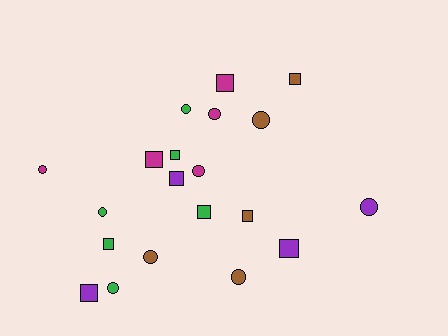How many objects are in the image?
There are 20 objects.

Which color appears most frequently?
Green, with 6 objects.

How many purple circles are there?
There is 1 purple circle.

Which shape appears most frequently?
Circle, with 10 objects.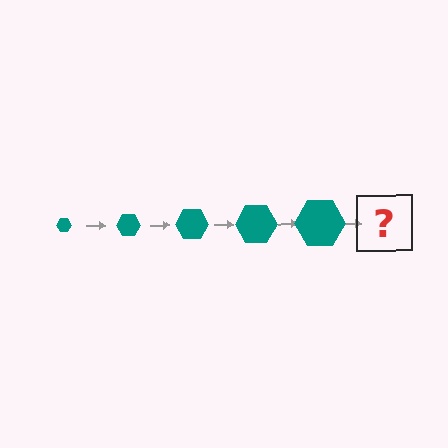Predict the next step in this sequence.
The next step is a teal hexagon, larger than the previous one.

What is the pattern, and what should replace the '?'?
The pattern is that the hexagon gets progressively larger each step. The '?' should be a teal hexagon, larger than the previous one.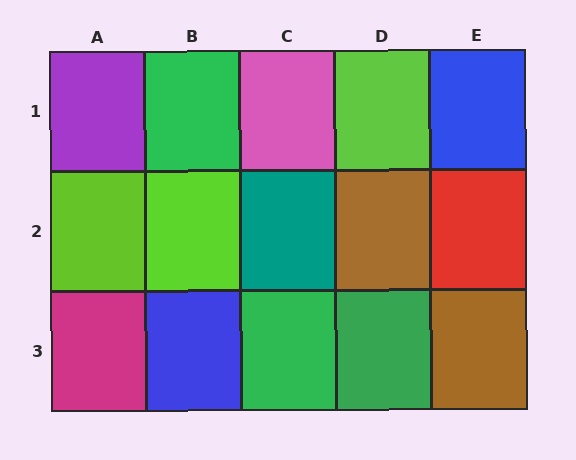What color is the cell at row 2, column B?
Lime.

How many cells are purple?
1 cell is purple.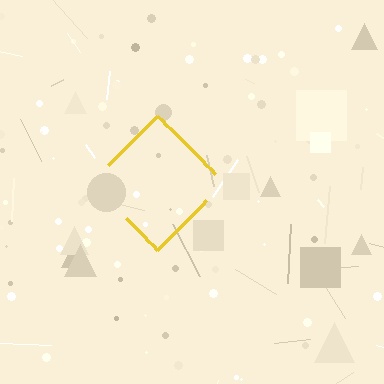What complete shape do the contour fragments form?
The contour fragments form a diamond.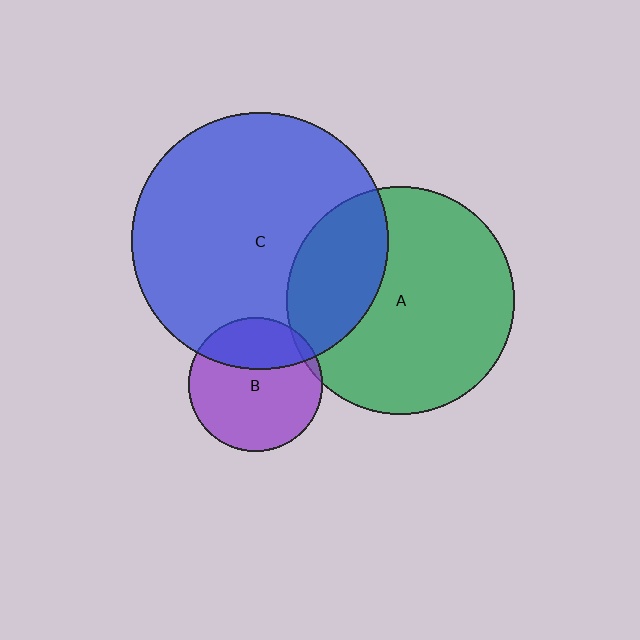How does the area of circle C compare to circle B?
Approximately 3.7 times.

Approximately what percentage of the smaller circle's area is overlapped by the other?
Approximately 30%.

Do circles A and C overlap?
Yes.